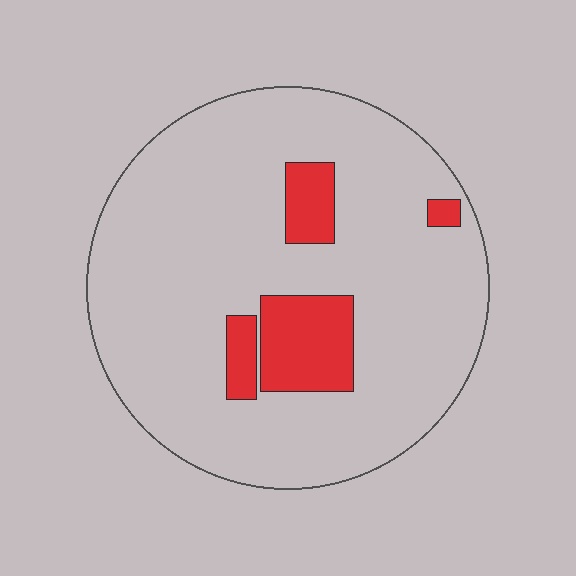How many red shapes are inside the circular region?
4.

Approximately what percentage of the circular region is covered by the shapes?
Approximately 15%.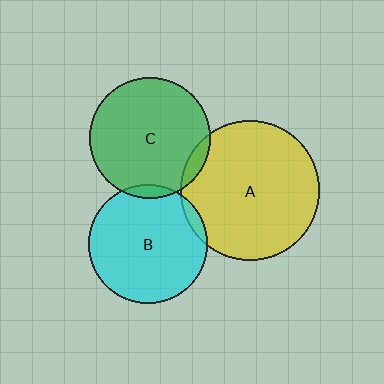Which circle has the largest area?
Circle A (yellow).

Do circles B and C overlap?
Yes.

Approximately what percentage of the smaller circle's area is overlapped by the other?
Approximately 5%.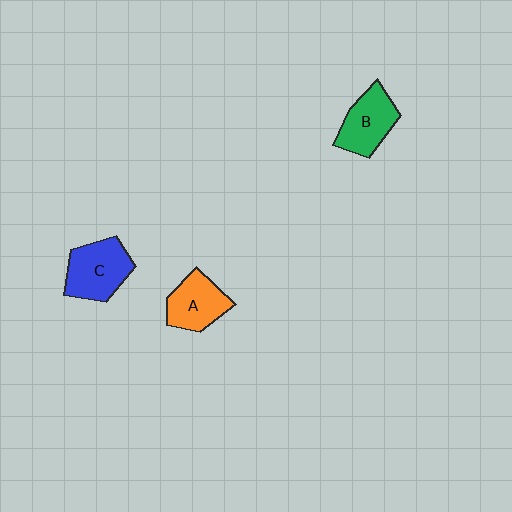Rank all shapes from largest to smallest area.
From largest to smallest: C (blue), B (green), A (orange).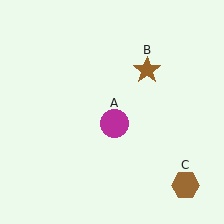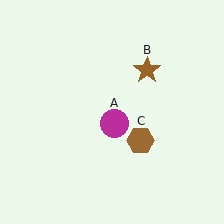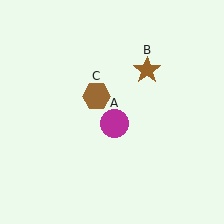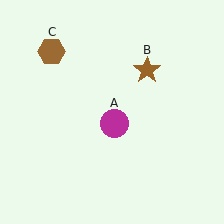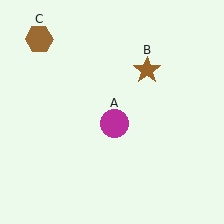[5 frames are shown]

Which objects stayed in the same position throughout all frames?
Magenta circle (object A) and brown star (object B) remained stationary.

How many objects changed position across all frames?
1 object changed position: brown hexagon (object C).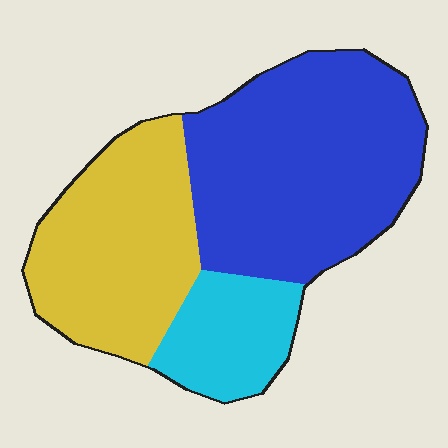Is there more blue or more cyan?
Blue.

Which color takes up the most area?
Blue, at roughly 50%.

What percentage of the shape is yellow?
Yellow takes up between a third and a half of the shape.